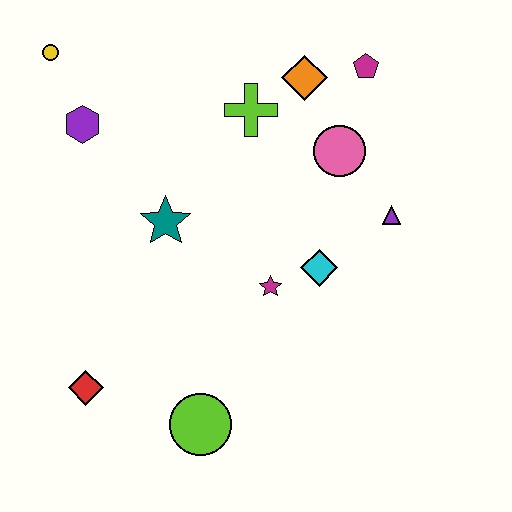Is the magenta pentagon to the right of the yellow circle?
Yes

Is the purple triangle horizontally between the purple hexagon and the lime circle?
No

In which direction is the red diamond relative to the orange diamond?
The red diamond is below the orange diamond.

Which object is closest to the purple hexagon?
The yellow circle is closest to the purple hexagon.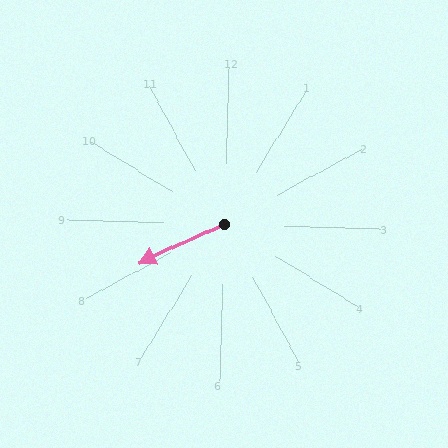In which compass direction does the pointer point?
Southwest.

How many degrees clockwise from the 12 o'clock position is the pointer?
Approximately 244 degrees.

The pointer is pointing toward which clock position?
Roughly 8 o'clock.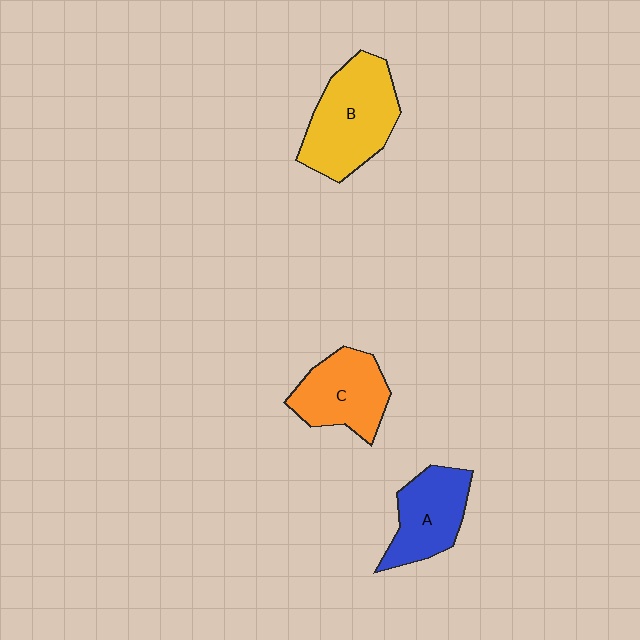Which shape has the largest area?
Shape B (yellow).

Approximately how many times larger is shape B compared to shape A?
Approximately 1.4 times.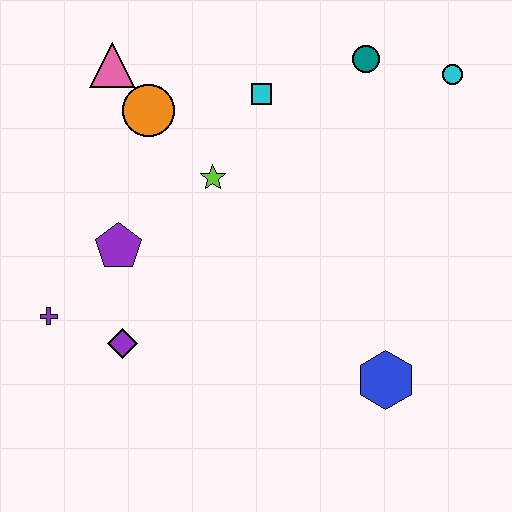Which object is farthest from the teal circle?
The purple cross is farthest from the teal circle.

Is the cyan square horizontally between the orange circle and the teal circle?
Yes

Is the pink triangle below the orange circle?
No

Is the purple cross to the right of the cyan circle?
No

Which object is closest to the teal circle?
The cyan circle is closest to the teal circle.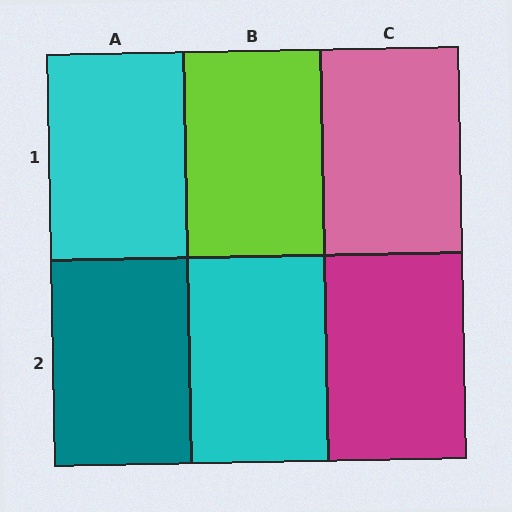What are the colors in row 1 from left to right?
Cyan, lime, pink.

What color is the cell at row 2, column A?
Teal.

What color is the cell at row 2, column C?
Magenta.